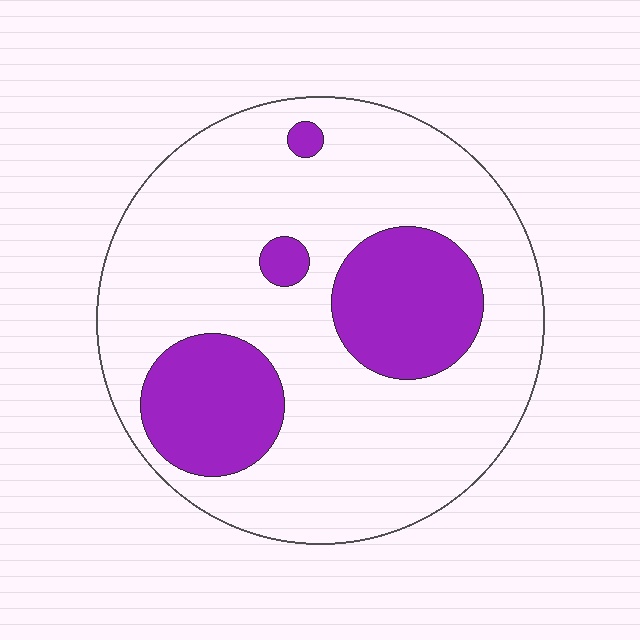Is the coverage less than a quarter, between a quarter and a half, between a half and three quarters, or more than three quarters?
Less than a quarter.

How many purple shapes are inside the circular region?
4.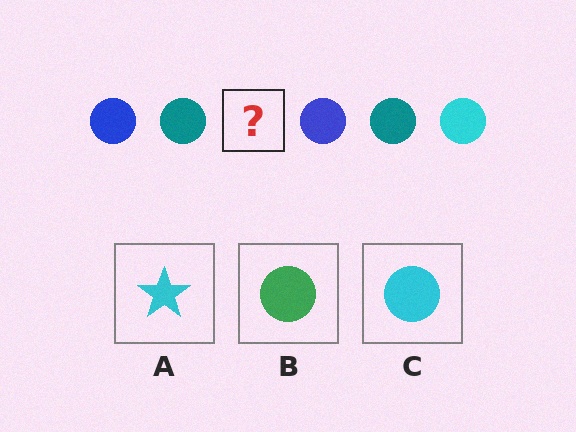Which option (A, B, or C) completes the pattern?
C.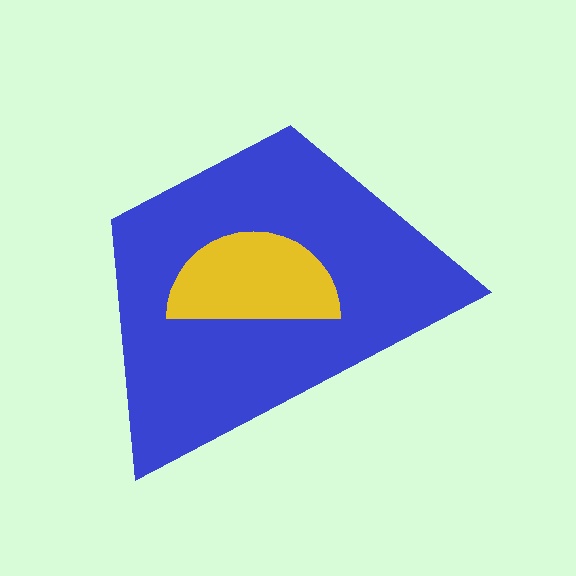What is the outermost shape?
The blue trapezoid.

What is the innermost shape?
The yellow semicircle.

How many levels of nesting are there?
2.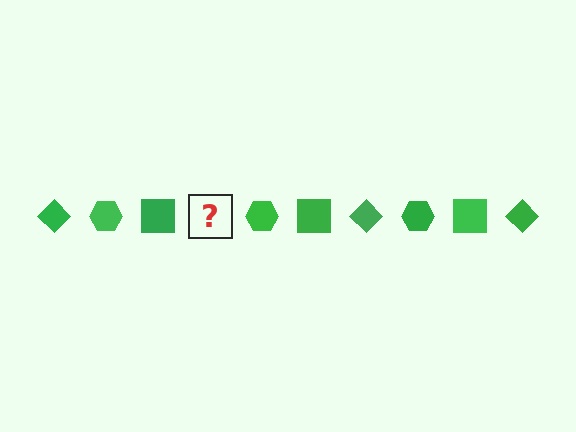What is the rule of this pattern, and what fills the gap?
The rule is that the pattern cycles through diamond, hexagon, square shapes in green. The gap should be filled with a green diamond.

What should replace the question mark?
The question mark should be replaced with a green diamond.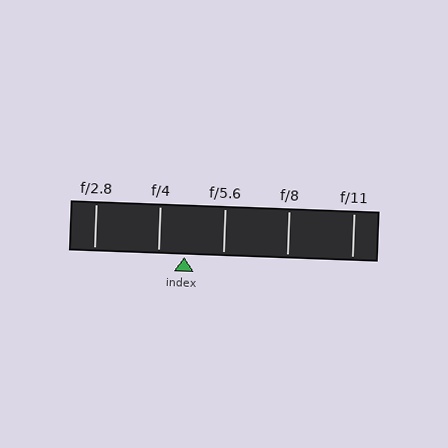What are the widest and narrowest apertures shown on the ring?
The widest aperture shown is f/2.8 and the narrowest is f/11.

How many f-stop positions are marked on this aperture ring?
There are 5 f-stop positions marked.